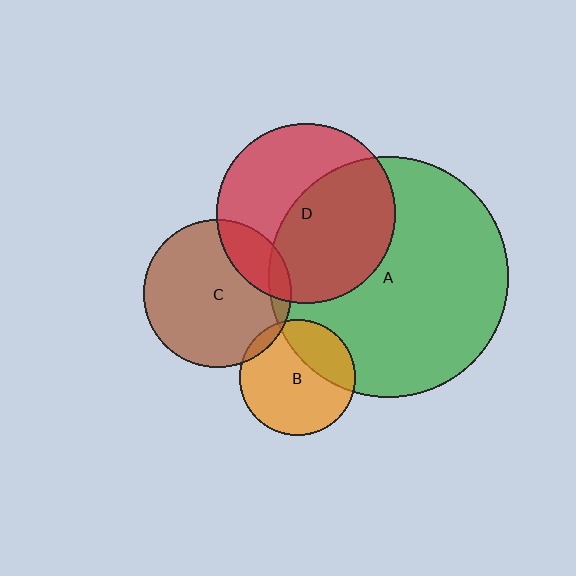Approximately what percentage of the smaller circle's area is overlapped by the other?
Approximately 20%.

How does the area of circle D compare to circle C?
Approximately 1.5 times.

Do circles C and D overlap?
Yes.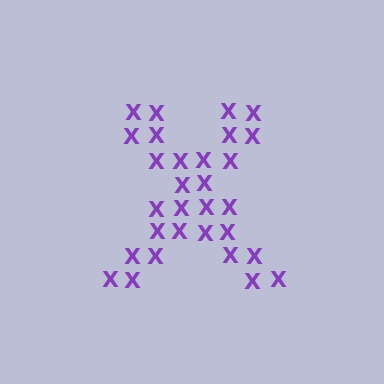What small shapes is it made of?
It is made of small letter X's.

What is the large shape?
The large shape is the letter X.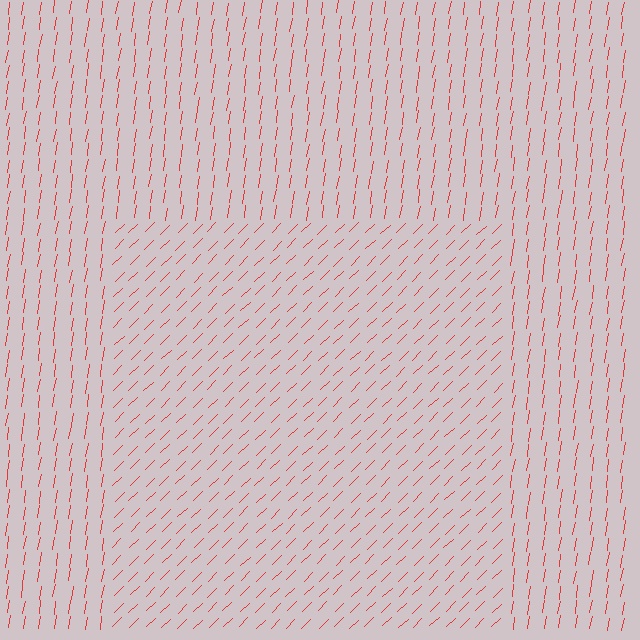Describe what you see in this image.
The image is filled with small red line segments. A rectangle region in the image has lines oriented differently from the surrounding lines, creating a visible texture boundary.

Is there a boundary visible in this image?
Yes, there is a texture boundary formed by a change in line orientation.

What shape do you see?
I see a rectangle.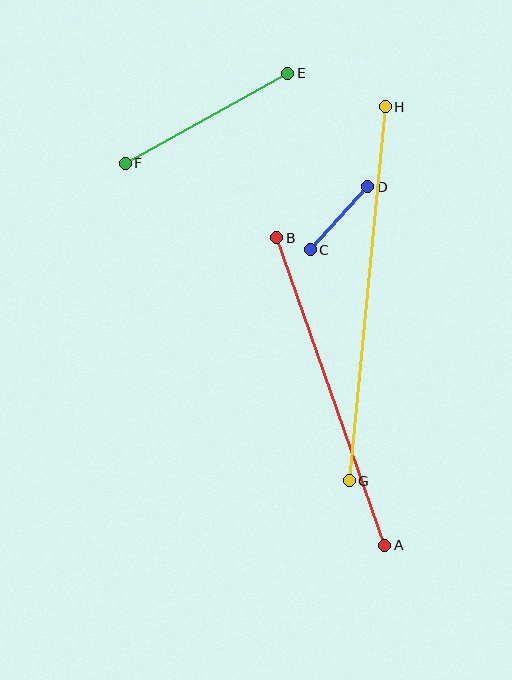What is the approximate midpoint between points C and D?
The midpoint is at approximately (339, 218) pixels.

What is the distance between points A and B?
The distance is approximately 326 pixels.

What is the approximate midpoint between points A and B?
The midpoint is at approximately (331, 391) pixels.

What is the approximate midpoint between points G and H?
The midpoint is at approximately (367, 294) pixels.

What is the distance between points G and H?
The distance is approximately 376 pixels.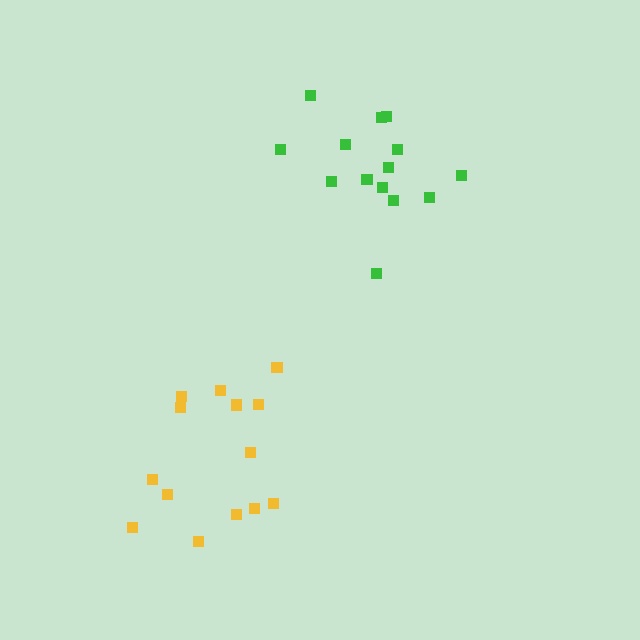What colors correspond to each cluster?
The clusters are colored: green, yellow.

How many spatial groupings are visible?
There are 2 spatial groupings.